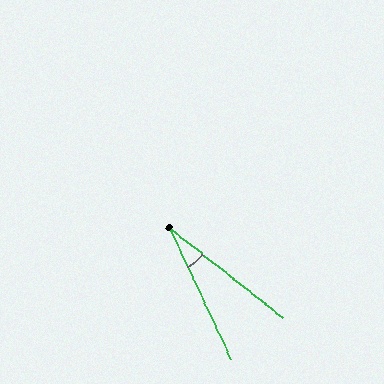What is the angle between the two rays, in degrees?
Approximately 27 degrees.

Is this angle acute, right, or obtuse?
It is acute.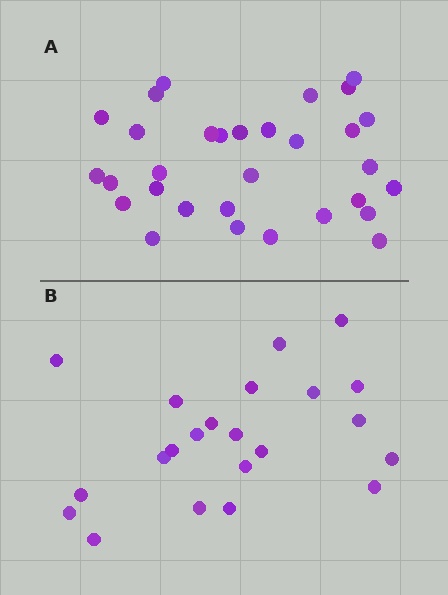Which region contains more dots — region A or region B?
Region A (the top region) has more dots.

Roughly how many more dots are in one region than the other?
Region A has roughly 8 or so more dots than region B.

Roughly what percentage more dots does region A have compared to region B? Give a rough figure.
About 40% more.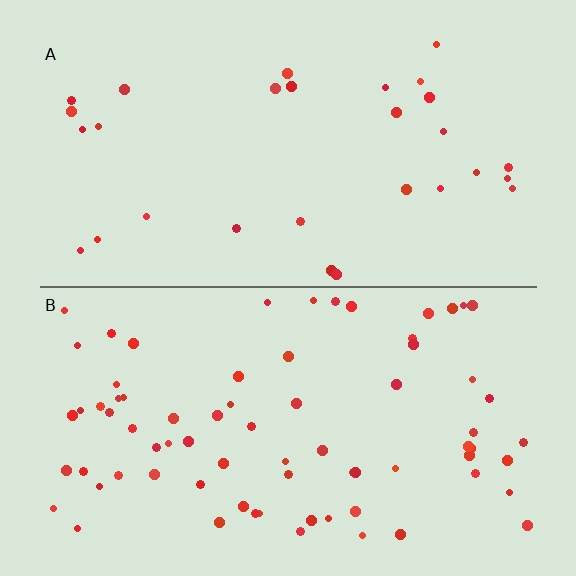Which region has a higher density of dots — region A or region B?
B (the bottom).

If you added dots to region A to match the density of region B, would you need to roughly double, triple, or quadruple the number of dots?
Approximately triple.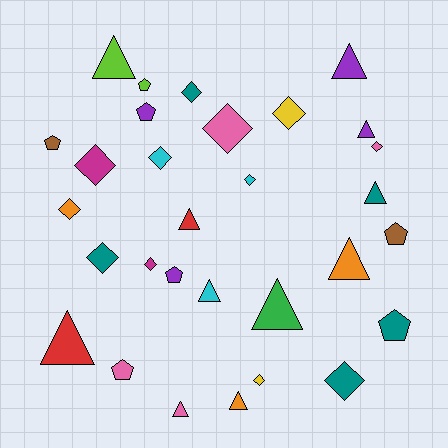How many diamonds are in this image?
There are 12 diamonds.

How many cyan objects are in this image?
There are 3 cyan objects.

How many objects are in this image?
There are 30 objects.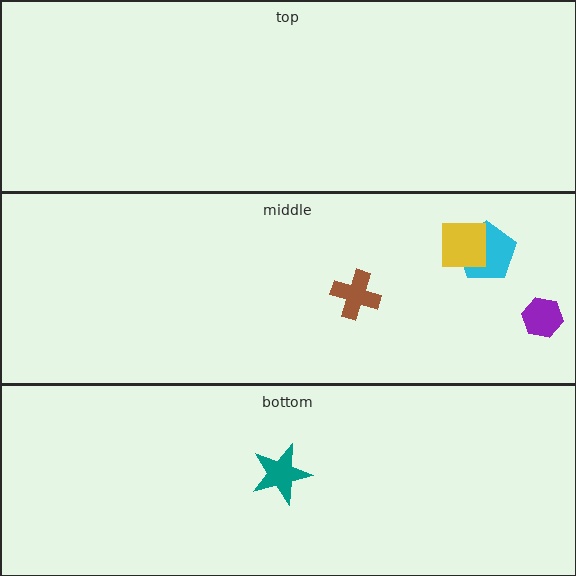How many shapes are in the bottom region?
1.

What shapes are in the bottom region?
The teal star.